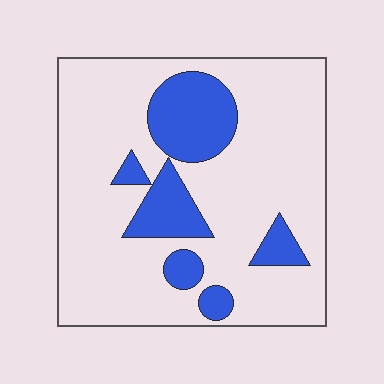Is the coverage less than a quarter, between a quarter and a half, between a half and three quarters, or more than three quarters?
Less than a quarter.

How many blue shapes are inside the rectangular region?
6.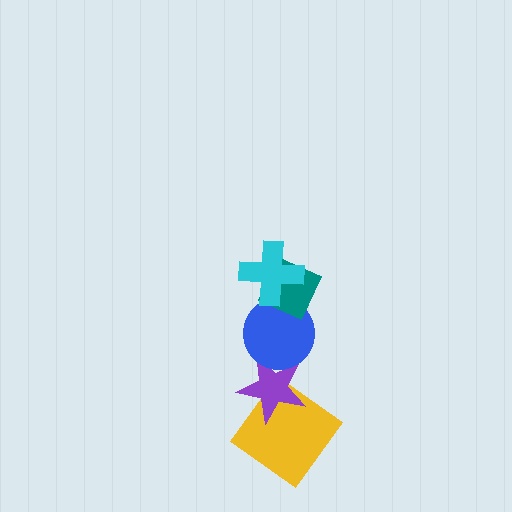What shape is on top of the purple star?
The blue circle is on top of the purple star.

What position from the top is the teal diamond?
The teal diamond is 2nd from the top.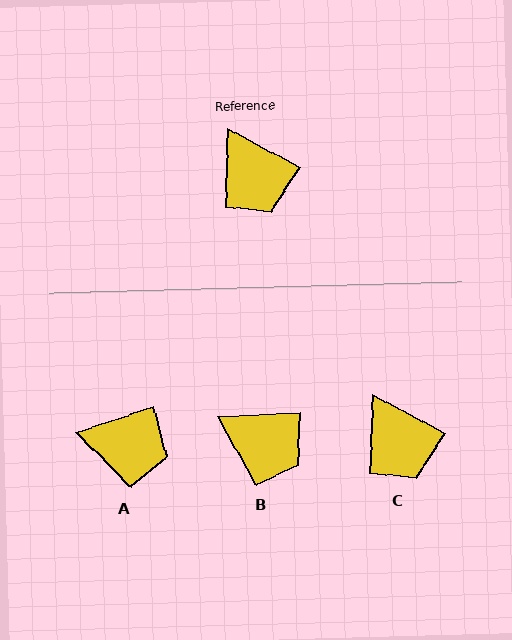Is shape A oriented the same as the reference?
No, it is off by about 47 degrees.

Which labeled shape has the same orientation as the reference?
C.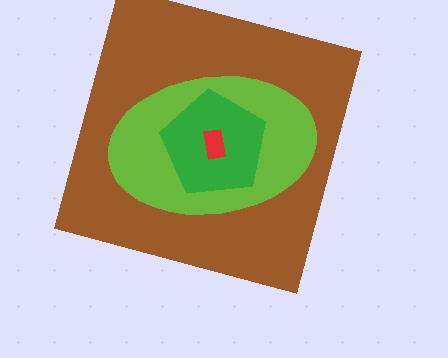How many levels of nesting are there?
4.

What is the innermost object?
The red rectangle.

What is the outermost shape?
The brown square.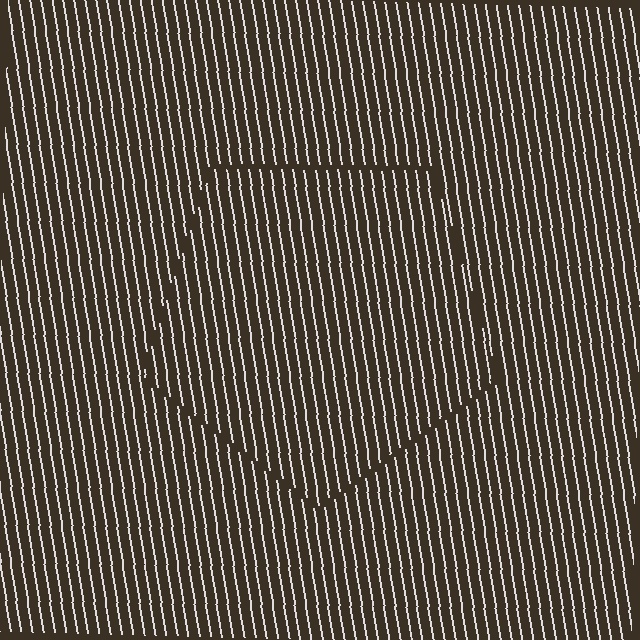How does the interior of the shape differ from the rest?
The interior of the shape contains the same grating, shifted by half a period — the contour is defined by the phase discontinuity where line-ends from the inner and outer gratings abut.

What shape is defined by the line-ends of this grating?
An illusory pentagon. The interior of the shape contains the same grating, shifted by half a period — the contour is defined by the phase discontinuity where line-ends from the inner and outer gratings abut.